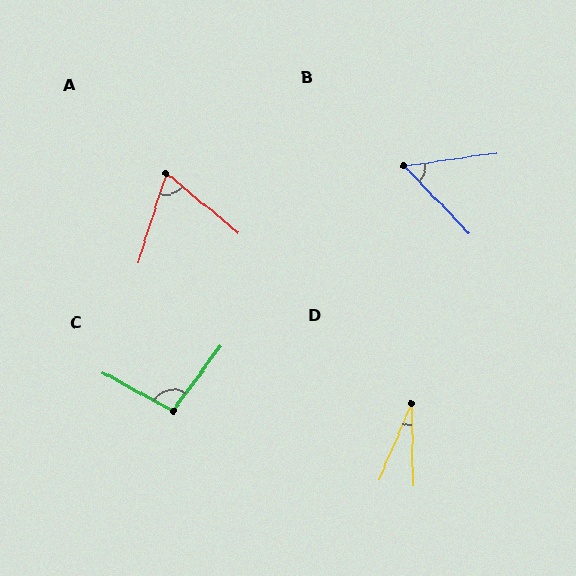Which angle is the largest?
C, at approximately 97 degrees.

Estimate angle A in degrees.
Approximately 68 degrees.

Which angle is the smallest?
D, at approximately 24 degrees.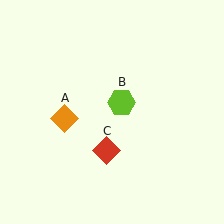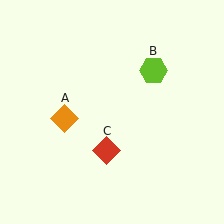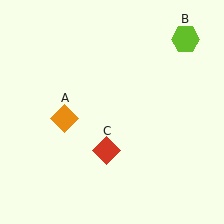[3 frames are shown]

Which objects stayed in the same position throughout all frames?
Orange diamond (object A) and red diamond (object C) remained stationary.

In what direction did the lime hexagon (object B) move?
The lime hexagon (object B) moved up and to the right.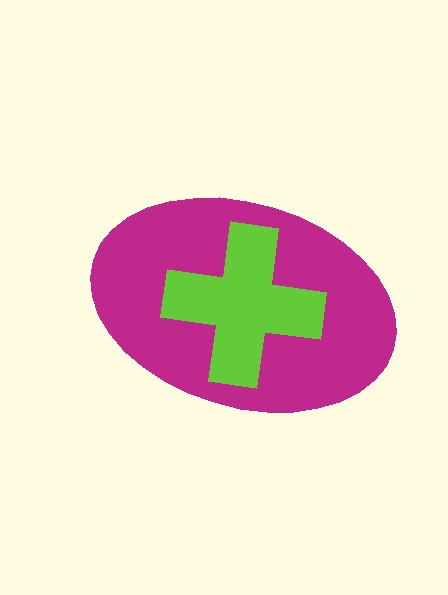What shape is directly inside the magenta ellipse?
The lime cross.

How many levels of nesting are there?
2.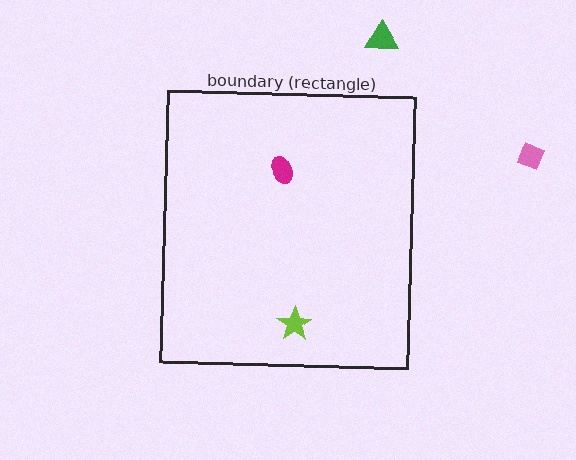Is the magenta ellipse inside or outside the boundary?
Inside.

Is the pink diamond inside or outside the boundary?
Outside.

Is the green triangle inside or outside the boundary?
Outside.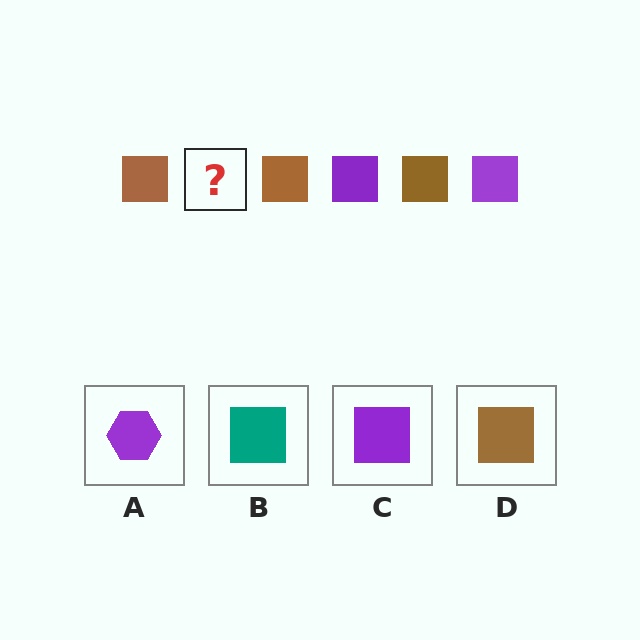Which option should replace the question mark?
Option C.